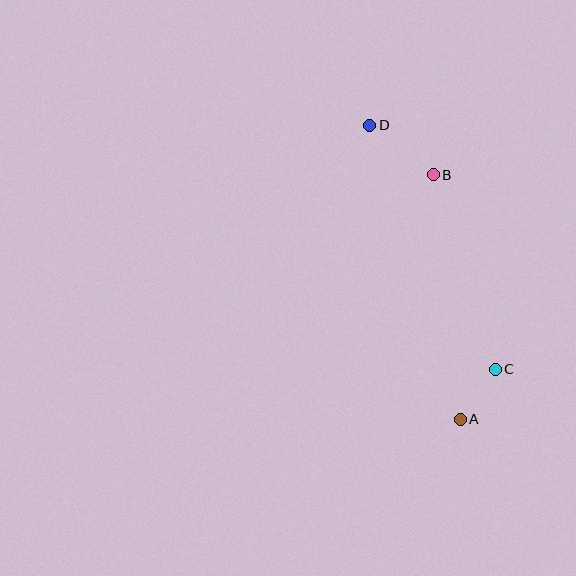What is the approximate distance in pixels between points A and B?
The distance between A and B is approximately 246 pixels.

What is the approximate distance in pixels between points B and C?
The distance between B and C is approximately 204 pixels.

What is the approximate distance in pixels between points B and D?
The distance between B and D is approximately 81 pixels.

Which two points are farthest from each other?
Points A and D are farthest from each other.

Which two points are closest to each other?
Points A and C are closest to each other.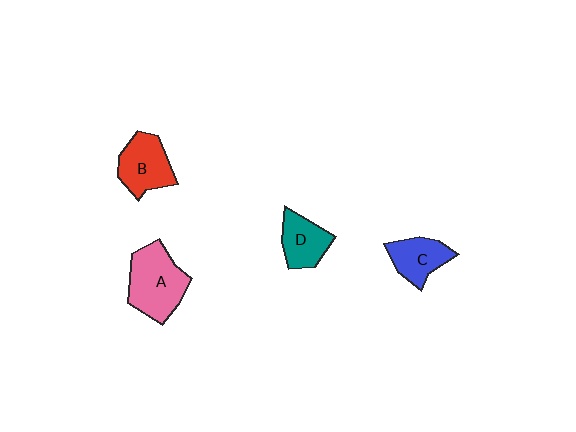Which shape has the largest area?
Shape A (pink).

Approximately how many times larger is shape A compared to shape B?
Approximately 1.3 times.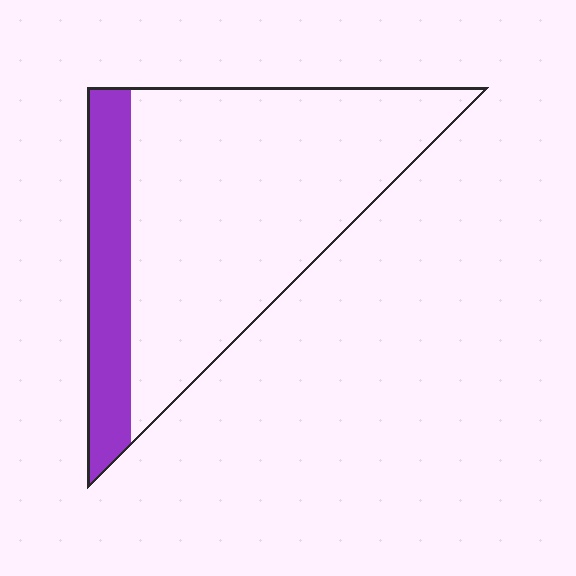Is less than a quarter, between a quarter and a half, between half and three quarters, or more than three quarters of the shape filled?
Less than a quarter.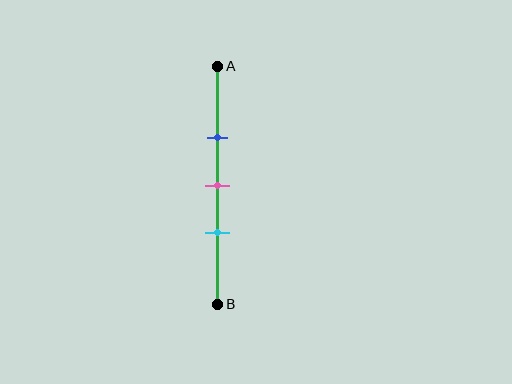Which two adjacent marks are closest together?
The pink and cyan marks are the closest adjacent pair.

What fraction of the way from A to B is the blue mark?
The blue mark is approximately 30% (0.3) of the way from A to B.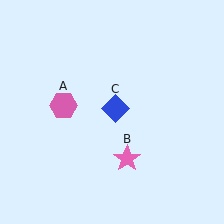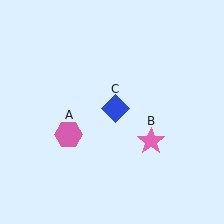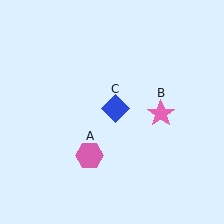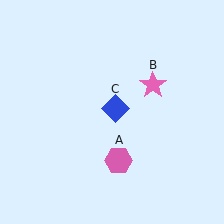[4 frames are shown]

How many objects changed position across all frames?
2 objects changed position: pink hexagon (object A), pink star (object B).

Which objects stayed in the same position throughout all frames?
Blue diamond (object C) remained stationary.